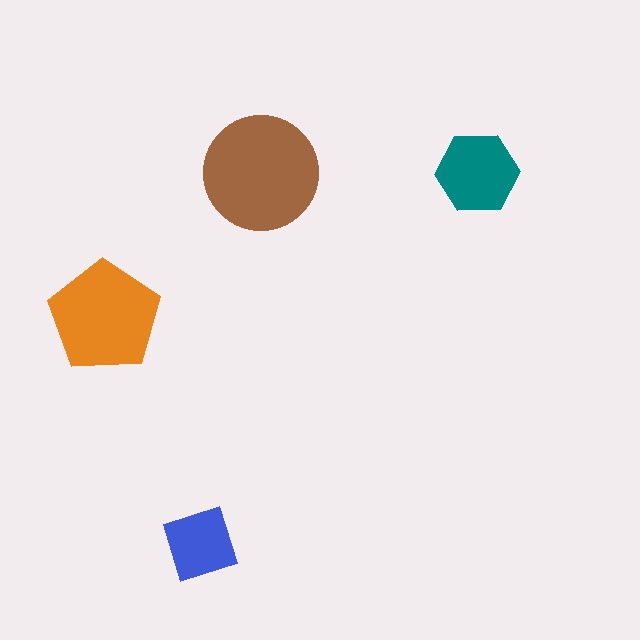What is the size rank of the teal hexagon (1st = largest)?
3rd.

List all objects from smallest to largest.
The blue square, the teal hexagon, the orange pentagon, the brown circle.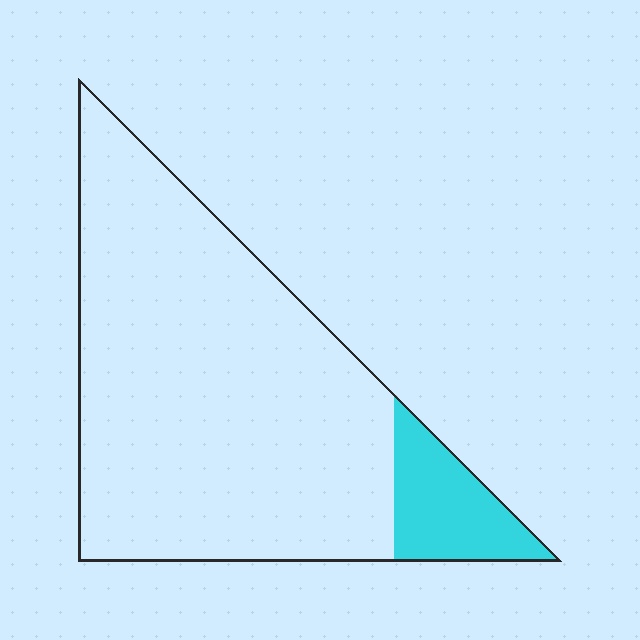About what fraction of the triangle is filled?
About one eighth (1/8).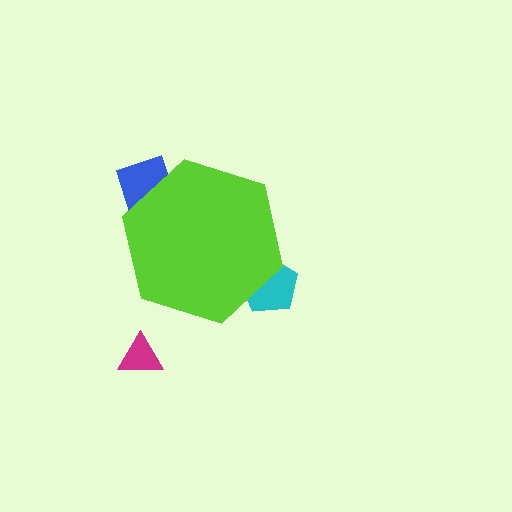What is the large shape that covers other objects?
A lime hexagon.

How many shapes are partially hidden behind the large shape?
2 shapes are partially hidden.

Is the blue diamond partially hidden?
Yes, the blue diamond is partially hidden behind the lime hexagon.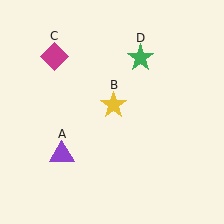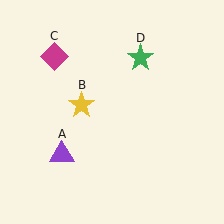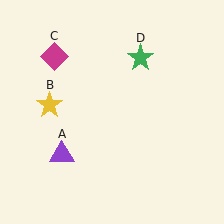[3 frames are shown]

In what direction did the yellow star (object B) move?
The yellow star (object B) moved left.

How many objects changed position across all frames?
1 object changed position: yellow star (object B).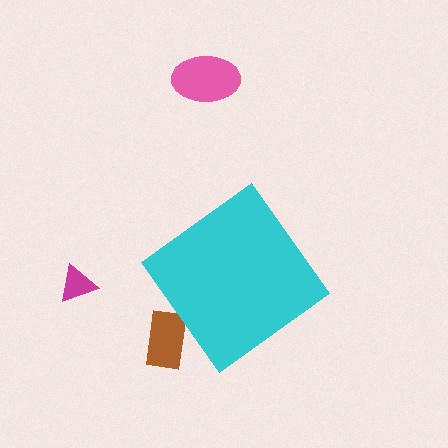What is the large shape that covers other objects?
A cyan diamond.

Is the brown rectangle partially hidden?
Yes, the brown rectangle is partially hidden behind the cyan diamond.